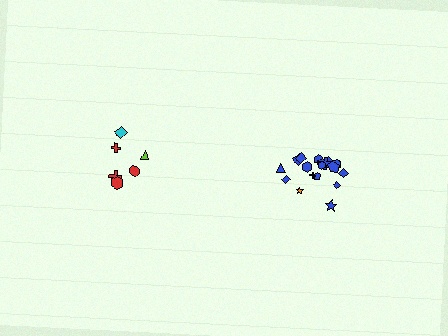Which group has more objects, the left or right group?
The right group.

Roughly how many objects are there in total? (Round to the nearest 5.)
Roughly 25 objects in total.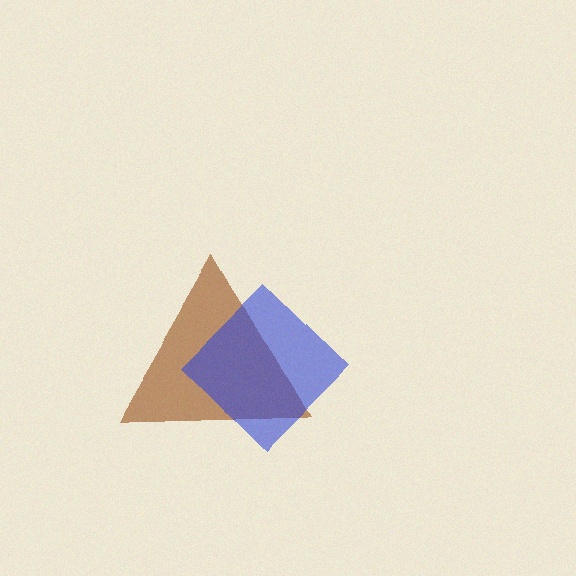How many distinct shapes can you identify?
There are 2 distinct shapes: a brown triangle, a blue diamond.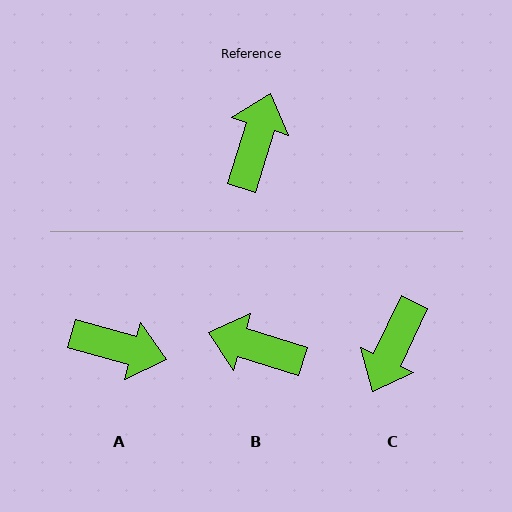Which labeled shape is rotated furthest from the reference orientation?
C, about 172 degrees away.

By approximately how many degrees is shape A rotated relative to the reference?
Approximately 89 degrees clockwise.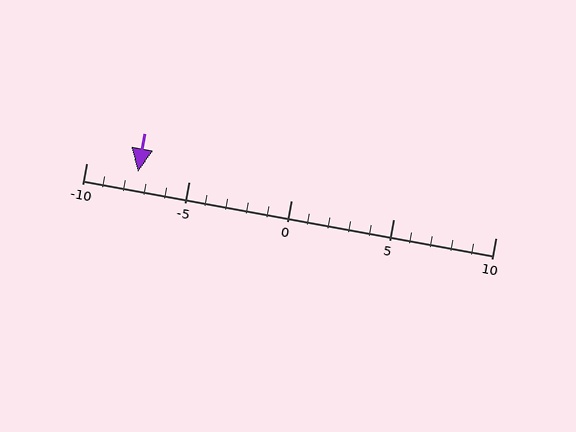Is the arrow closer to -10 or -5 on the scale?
The arrow is closer to -5.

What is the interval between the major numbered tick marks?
The major tick marks are spaced 5 units apart.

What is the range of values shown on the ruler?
The ruler shows values from -10 to 10.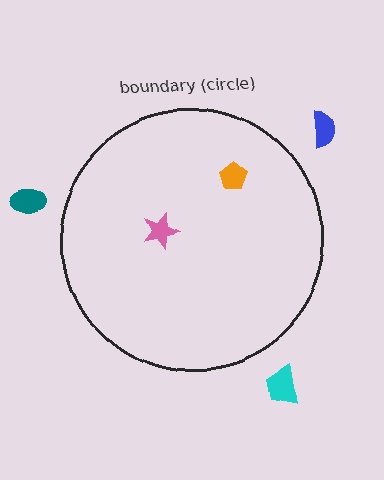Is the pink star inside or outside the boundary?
Inside.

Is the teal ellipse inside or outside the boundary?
Outside.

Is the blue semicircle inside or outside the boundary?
Outside.